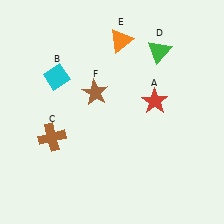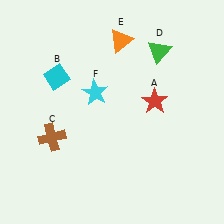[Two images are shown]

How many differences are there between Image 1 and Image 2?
There is 1 difference between the two images.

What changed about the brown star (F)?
In Image 1, F is brown. In Image 2, it changed to cyan.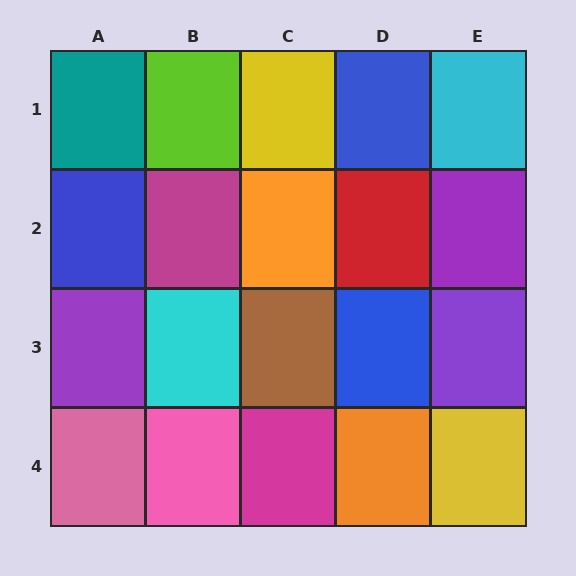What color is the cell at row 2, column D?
Red.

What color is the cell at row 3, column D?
Blue.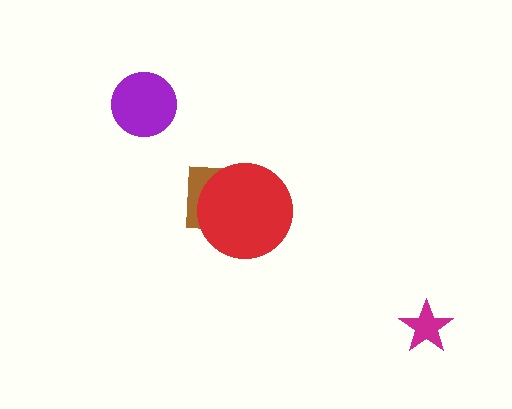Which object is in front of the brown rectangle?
The red circle is in front of the brown rectangle.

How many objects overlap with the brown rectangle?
1 object overlaps with the brown rectangle.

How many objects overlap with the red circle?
1 object overlaps with the red circle.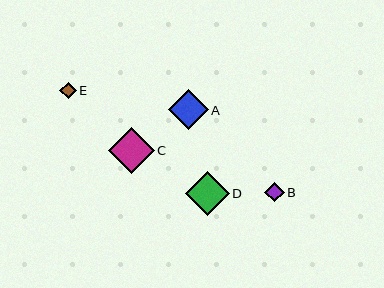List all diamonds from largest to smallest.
From largest to smallest: C, D, A, B, E.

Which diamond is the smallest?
Diamond E is the smallest with a size of approximately 16 pixels.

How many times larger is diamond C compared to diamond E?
Diamond C is approximately 2.8 times the size of diamond E.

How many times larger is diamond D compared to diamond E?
Diamond D is approximately 2.7 times the size of diamond E.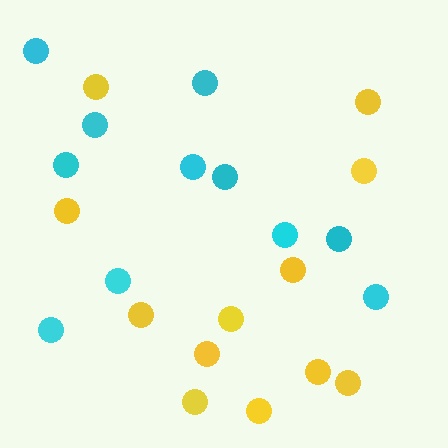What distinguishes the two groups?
There are 2 groups: one group of cyan circles (11) and one group of yellow circles (12).